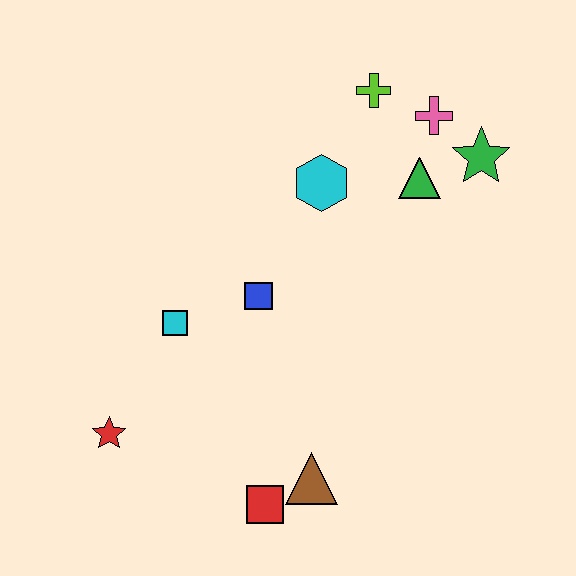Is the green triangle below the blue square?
No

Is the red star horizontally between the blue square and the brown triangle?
No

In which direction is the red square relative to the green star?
The red square is below the green star.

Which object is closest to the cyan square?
The blue square is closest to the cyan square.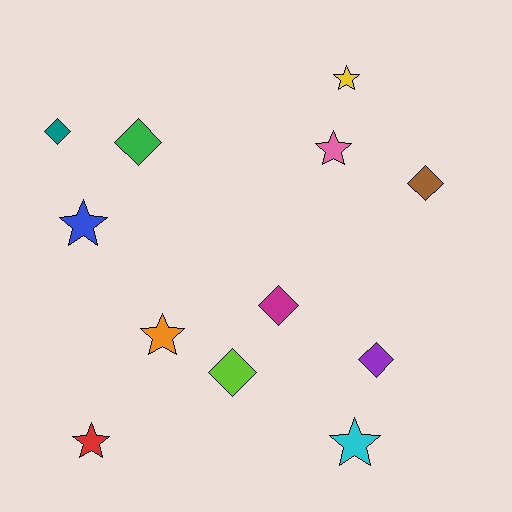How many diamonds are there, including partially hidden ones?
There are 6 diamonds.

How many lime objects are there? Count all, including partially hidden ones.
There is 1 lime object.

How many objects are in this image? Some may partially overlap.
There are 12 objects.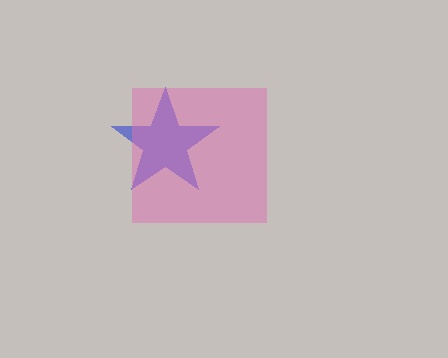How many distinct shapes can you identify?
There are 2 distinct shapes: a blue star, a pink square.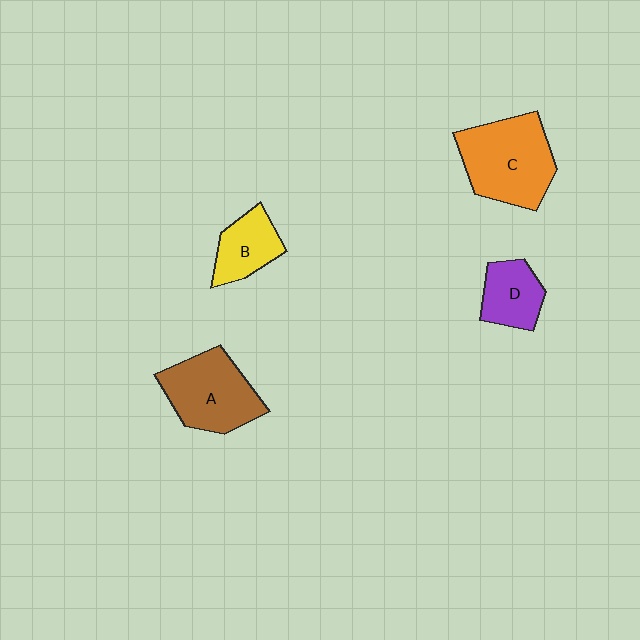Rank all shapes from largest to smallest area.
From largest to smallest: C (orange), A (brown), D (purple), B (yellow).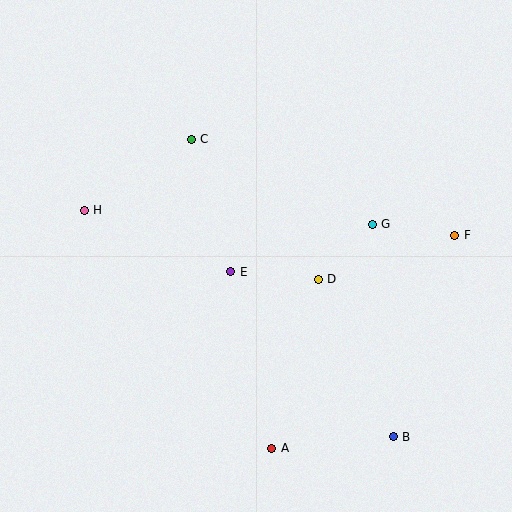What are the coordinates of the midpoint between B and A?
The midpoint between B and A is at (332, 442).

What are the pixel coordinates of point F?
Point F is at (455, 235).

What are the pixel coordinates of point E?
Point E is at (231, 272).